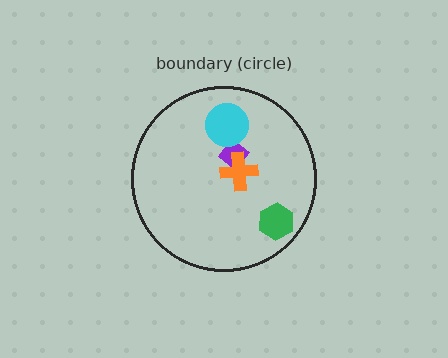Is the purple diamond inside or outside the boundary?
Inside.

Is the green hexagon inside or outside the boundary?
Inside.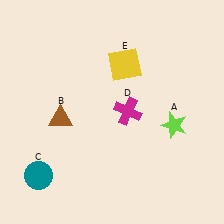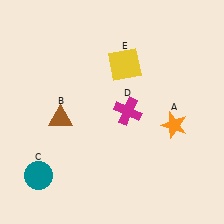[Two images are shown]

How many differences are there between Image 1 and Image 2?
There is 1 difference between the two images.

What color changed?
The star (A) changed from lime in Image 1 to orange in Image 2.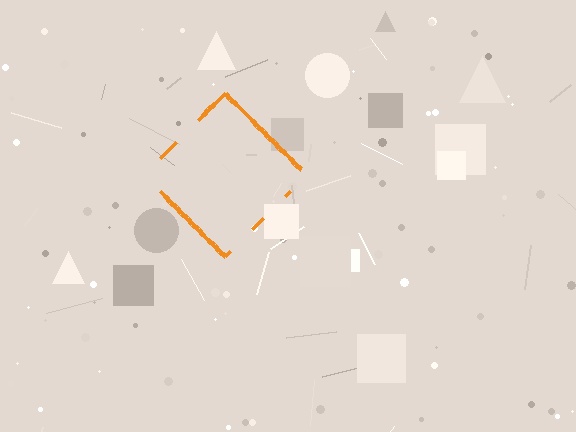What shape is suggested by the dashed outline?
The dashed outline suggests a diamond.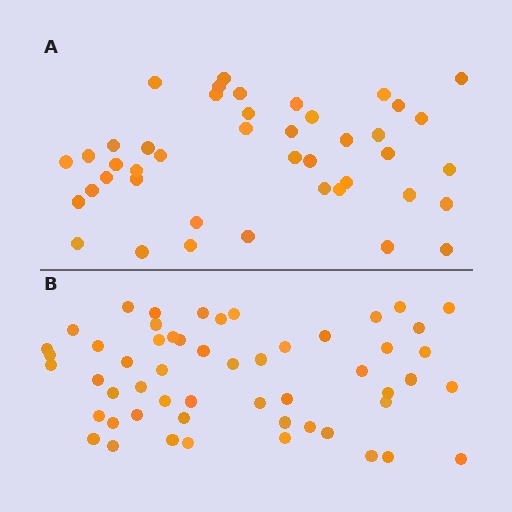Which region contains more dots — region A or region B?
Region B (the bottom region) has more dots.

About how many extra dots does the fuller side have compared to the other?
Region B has roughly 12 or so more dots than region A.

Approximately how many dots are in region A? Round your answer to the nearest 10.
About 40 dots. (The exact count is 43, which rounds to 40.)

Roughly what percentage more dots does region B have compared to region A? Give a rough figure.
About 25% more.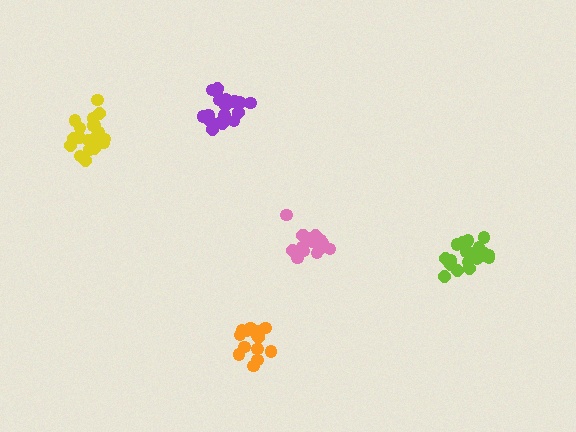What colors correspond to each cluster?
The clusters are colored: pink, lime, purple, orange, yellow.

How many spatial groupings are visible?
There are 5 spatial groupings.